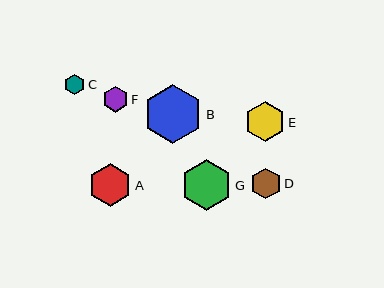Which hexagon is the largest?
Hexagon B is the largest with a size of approximately 59 pixels.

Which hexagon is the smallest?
Hexagon C is the smallest with a size of approximately 20 pixels.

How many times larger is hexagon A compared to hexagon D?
Hexagon A is approximately 1.4 times the size of hexagon D.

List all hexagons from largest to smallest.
From largest to smallest: B, G, A, E, D, F, C.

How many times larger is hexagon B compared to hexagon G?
Hexagon B is approximately 1.2 times the size of hexagon G.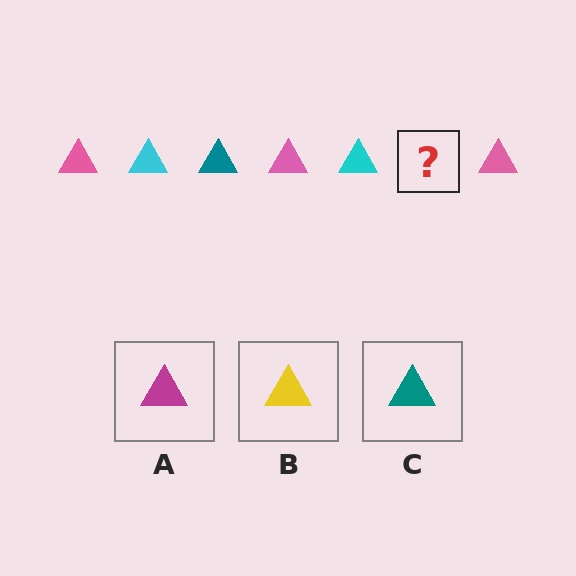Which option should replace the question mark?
Option C.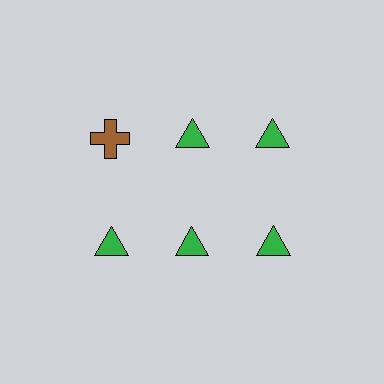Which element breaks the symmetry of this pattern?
The brown cross in the top row, leftmost column breaks the symmetry. All other shapes are green triangles.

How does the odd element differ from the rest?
It differs in both color (brown instead of green) and shape (cross instead of triangle).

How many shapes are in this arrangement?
There are 6 shapes arranged in a grid pattern.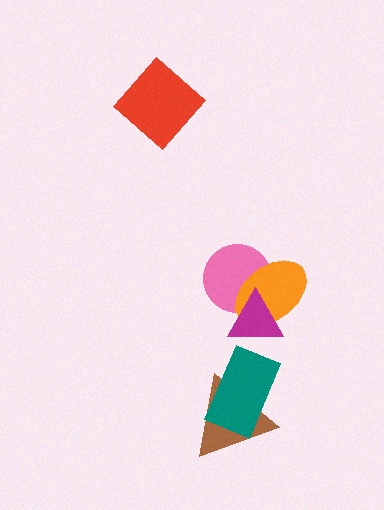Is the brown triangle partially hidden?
Yes, it is partially covered by another shape.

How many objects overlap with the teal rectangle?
1 object overlaps with the teal rectangle.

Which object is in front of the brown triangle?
The teal rectangle is in front of the brown triangle.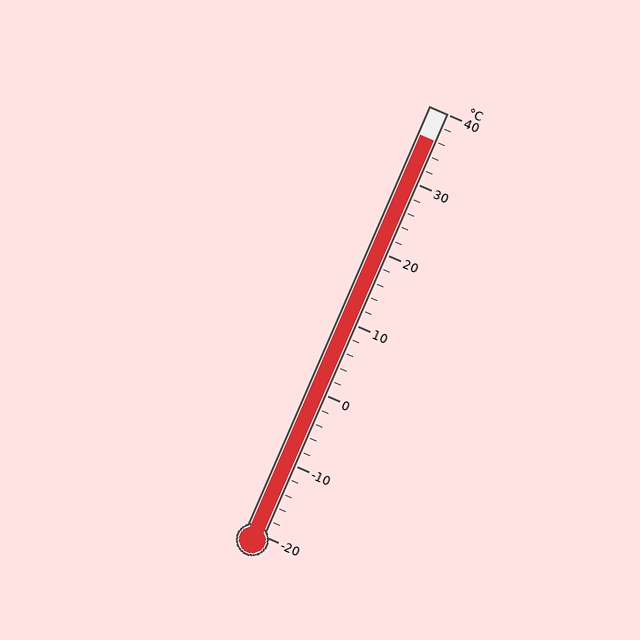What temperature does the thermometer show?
The thermometer shows approximately 36°C.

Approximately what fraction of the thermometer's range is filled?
The thermometer is filled to approximately 95% of its range.